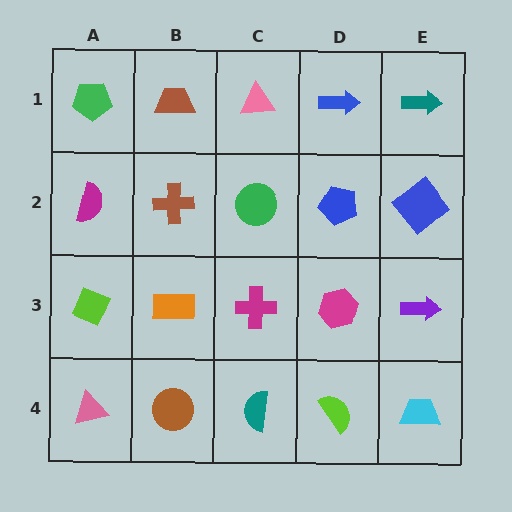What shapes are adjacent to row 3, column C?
A green circle (row 2, column C), a teal semicircle (row 4, column C), an orange rectangle (row 3, column B), a magenta hexagon (row 3, column D).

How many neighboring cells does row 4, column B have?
3.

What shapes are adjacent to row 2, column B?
A brown trapezoid (row 1, column B), an orange rectangle (row 3, column B), a magenta semicircle (row 2, column A), a green circle (row 2, column C).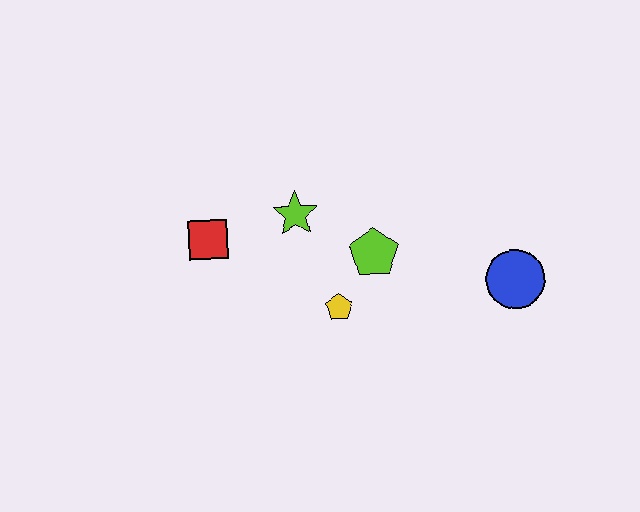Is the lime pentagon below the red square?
Yes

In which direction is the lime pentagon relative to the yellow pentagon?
The lime pentagon is above the yellow pentagon.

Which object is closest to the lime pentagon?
The yellow pentagon is closest to the lime pentagon.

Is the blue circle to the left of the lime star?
No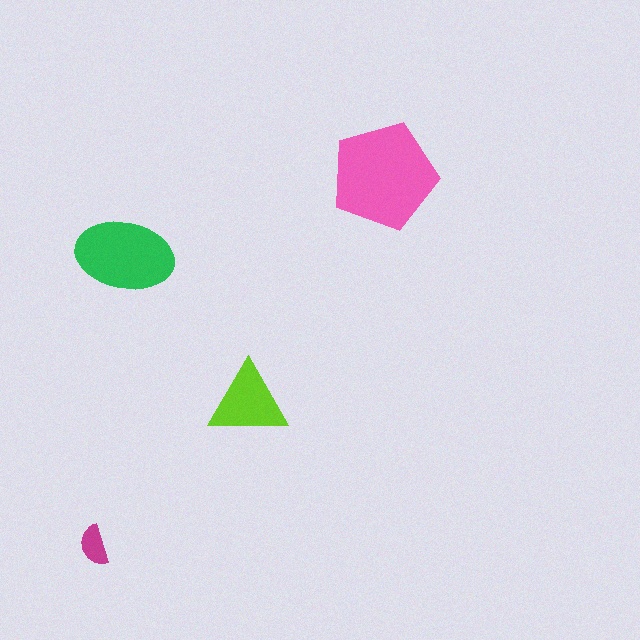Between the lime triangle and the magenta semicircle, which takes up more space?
The lime triangle.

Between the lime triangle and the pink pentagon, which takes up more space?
The pink pentagon.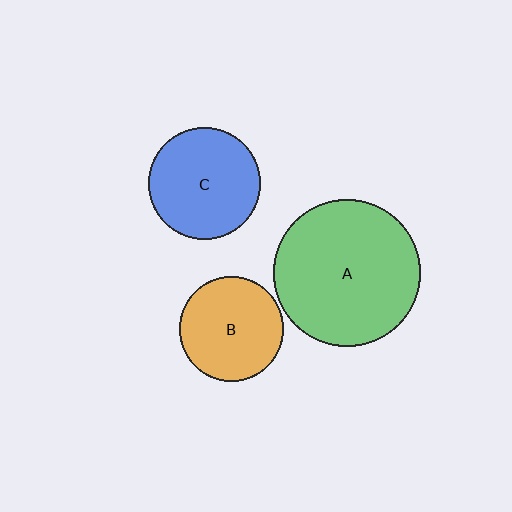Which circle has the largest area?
Circle A (green).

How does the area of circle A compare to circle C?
Approximately 1.7 times.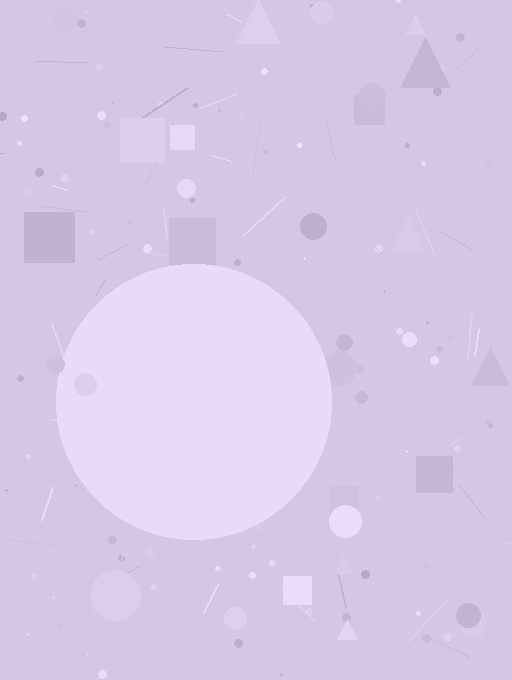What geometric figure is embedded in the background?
A circle is embedded in the background.